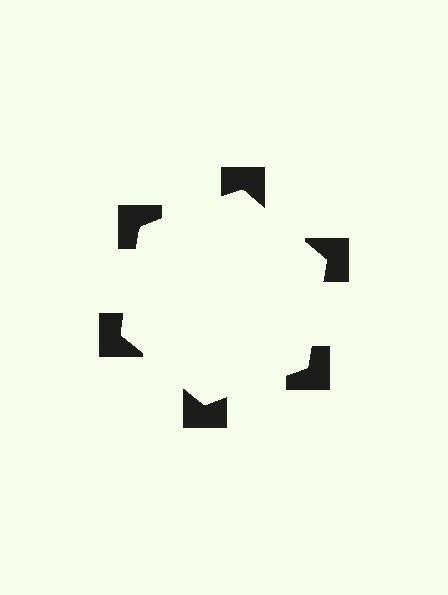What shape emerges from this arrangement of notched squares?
An illusory hexagon — its edges are inferred from the aligned wedge cuts in the notched squares, not physically drawn.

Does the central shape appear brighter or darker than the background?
It typically appears slightly brighter than the background, even though no actual brightness change is drawn.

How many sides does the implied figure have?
6 sides.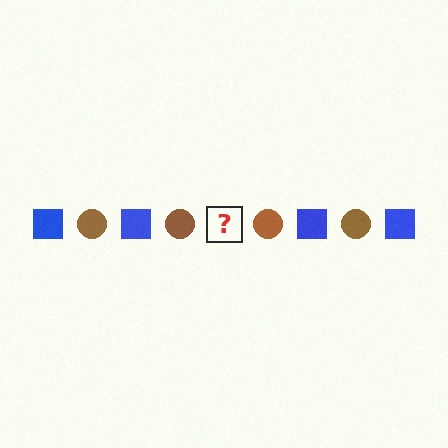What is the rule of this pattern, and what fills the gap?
The rule is that the pattern alternates between blue square and brown circle. The gap should be filled with a blue square.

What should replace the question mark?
The question mark should be replaced with a blue square.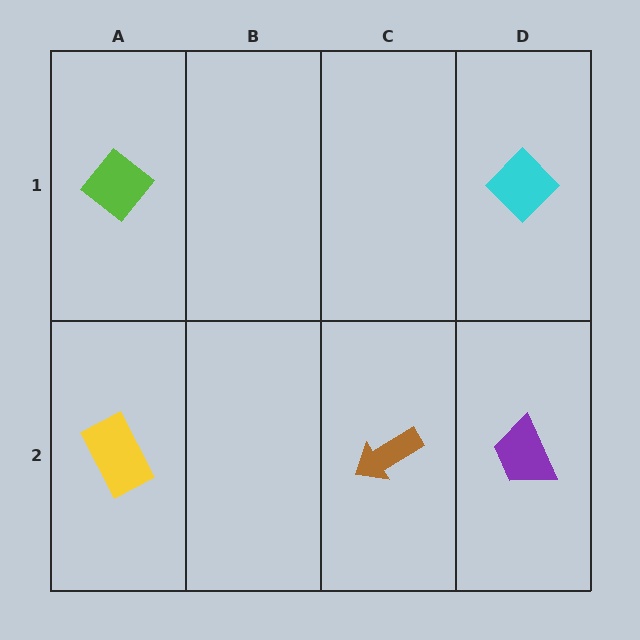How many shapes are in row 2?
3 shapes.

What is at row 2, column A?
A yellow rectangle.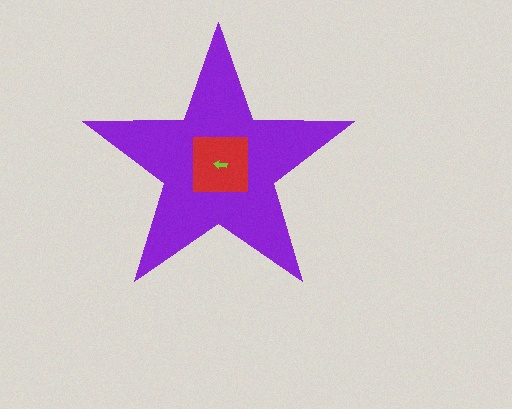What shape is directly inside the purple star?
The red square.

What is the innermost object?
The lime arrow.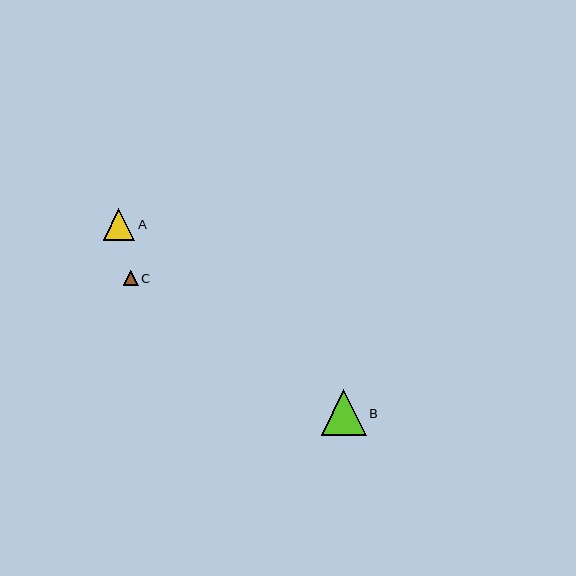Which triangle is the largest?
Triangle B is the largest with a size of approximately 45 pixels.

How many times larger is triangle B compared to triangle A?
Triangle B is approximately 1.4 times the size of triangle A.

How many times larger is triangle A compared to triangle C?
Triangle A is approximately 2.1 times the size of triangle C.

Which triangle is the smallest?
Triangle C is the smallest with a size of approximately 15 pixels.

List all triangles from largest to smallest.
From largest to smallest: B, A, C.